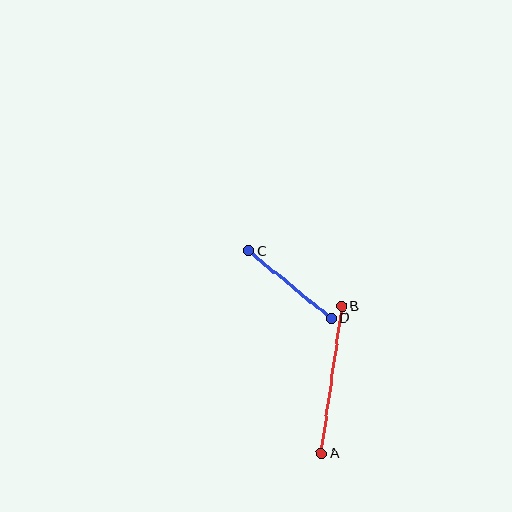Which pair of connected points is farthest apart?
Points A and B are farthest apart.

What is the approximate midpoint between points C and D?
The midpoint is at approximately (290, 285) pixels.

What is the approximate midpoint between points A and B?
The midpoint is at approximately (332, 380) pixels.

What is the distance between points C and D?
The distance is approximately 107 pixels.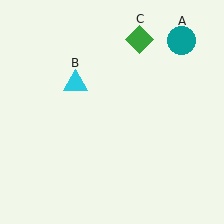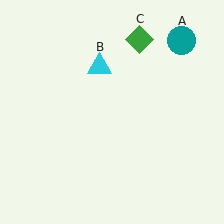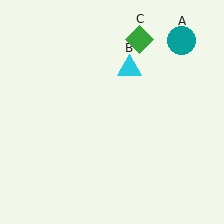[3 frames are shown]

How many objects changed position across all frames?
1 object changed position: cyan triangle (object B).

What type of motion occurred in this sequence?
The cyan triangle (object B) rotated clockwise around the center of the scene.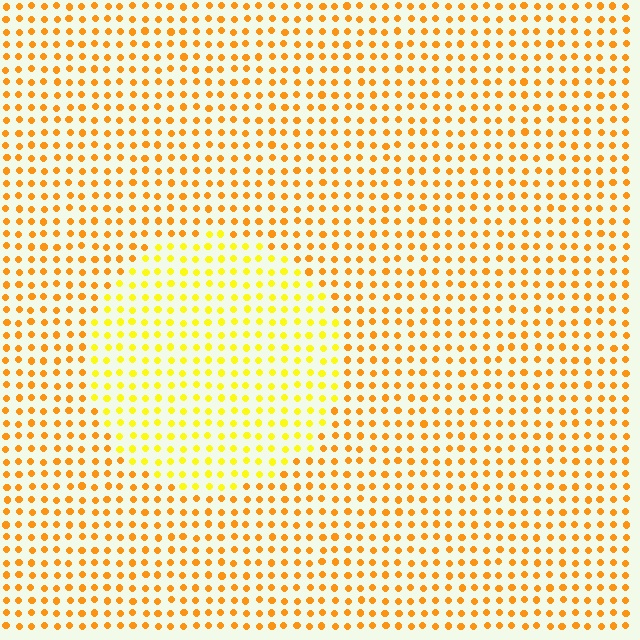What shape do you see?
I see a circle.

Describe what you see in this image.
The image is filled with small orange elements in a uniform arrangement. A circle-shaped region is visible where the elements are tinted to a slightly different hue, forming a subtle color boundary.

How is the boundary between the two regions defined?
The boundary is defined purely by a slight shift in hue (about 27 degrees). Spacing, size, and orientation are identical on both sides.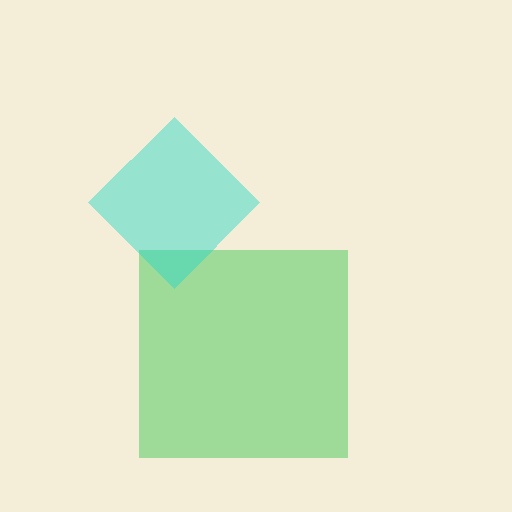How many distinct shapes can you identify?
There are 2 distinct shapes: a green square, a cyan diamond.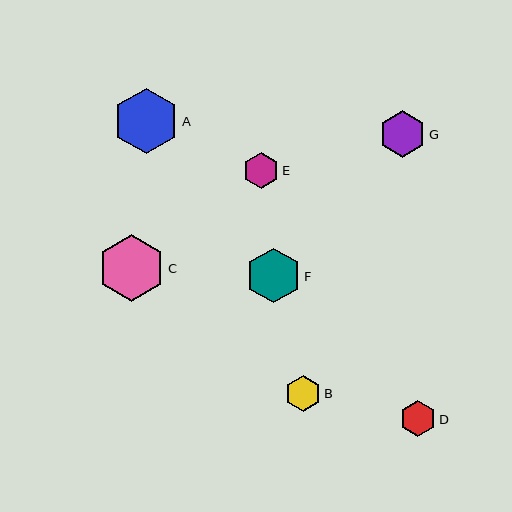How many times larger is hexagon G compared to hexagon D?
Hexagon G is approximately 1.3 times the size of hexagon D.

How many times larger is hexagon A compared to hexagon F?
Hexagon A is approximately 1.2 times the size of hexagon F.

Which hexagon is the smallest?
Hexagon E is the smallest with a size of approximately 36 pixels.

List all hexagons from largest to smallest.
From largest to smallest: C, A, F, G, B, D, E.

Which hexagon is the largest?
Hexagon C is the largest with a size of approximately 67 pixels.